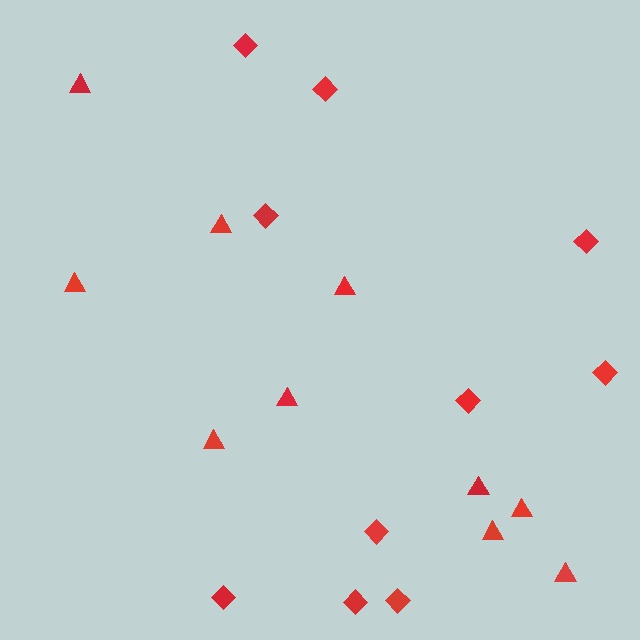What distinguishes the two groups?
There are 2 groups: one group of diamonds (10) and one group of triangles (10).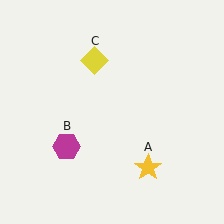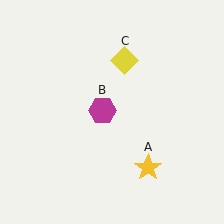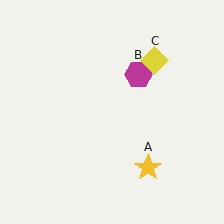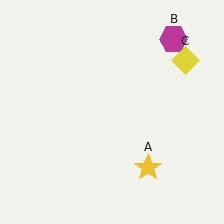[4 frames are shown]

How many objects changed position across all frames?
2 objects changed position: magenta hexagon (object B), yellow diamond (object C).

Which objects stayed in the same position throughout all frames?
Yellow star (object A) remained stationary.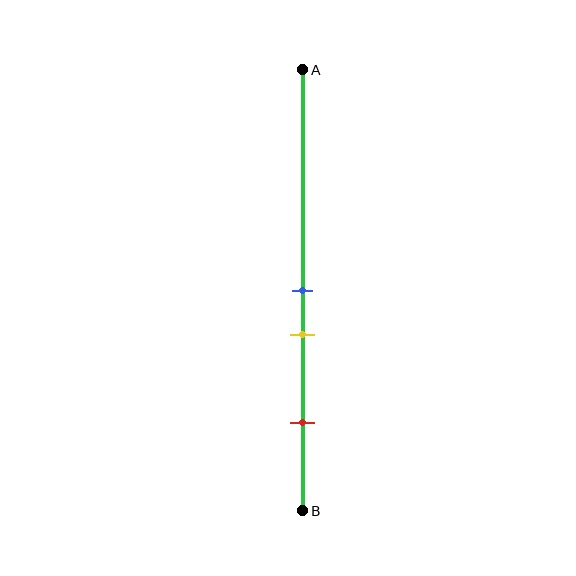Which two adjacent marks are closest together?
The blue and yellow marks are the closest adjacent pair.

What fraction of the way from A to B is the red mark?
The red mark is approximately 80% (0.8) of the way from A to B.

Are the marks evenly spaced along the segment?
No, the marks are not evenly spaced.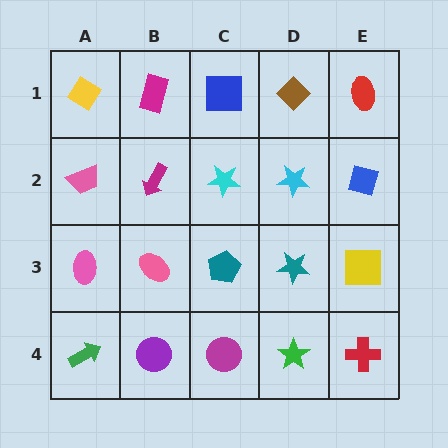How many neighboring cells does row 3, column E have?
3.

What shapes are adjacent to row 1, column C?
A cyan star (row 2, column C), a magenta rectangle (row 1, column B), a brown diamond (row 1, column D).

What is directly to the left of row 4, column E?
A green star.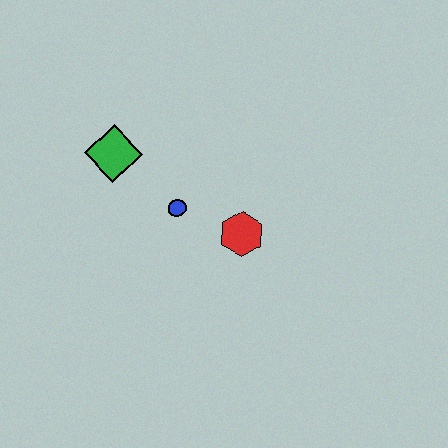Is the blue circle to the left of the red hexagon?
Yes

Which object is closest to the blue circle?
The red hexagon is closest to the blue circle.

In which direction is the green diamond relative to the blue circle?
The green diamond is to the left of the blue circle.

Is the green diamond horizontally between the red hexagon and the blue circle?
No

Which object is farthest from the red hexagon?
The green diamond is farthest from the red hexagon.